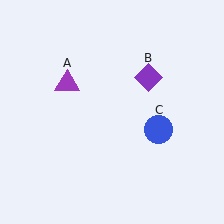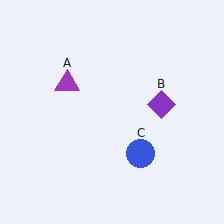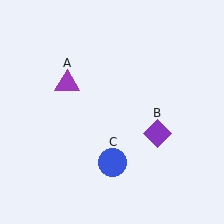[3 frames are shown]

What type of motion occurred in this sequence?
The purple diamond (object B), blue circle (object C) rotated clockwise around the center of the scene.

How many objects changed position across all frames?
2 objects changed position: purple diamond (object B), blue circle (object C).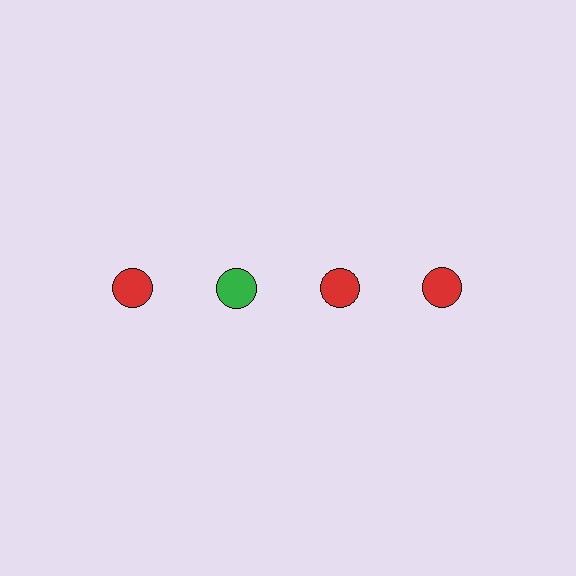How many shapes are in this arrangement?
There are 4 shapes arranged in a grid pattern.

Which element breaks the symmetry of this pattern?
The green circle in the top row, second from left column breaks the symmetry. All other shapes are red circles.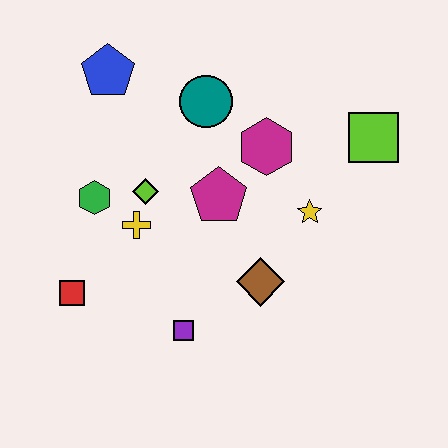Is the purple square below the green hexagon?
Yes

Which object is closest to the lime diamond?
The yellow cross is closest to the lime diamond.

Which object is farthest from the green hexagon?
The lime square is farthest from the green hexagon.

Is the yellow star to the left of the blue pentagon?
No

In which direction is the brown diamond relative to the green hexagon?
The brown diamond is to the right of the green hexagon.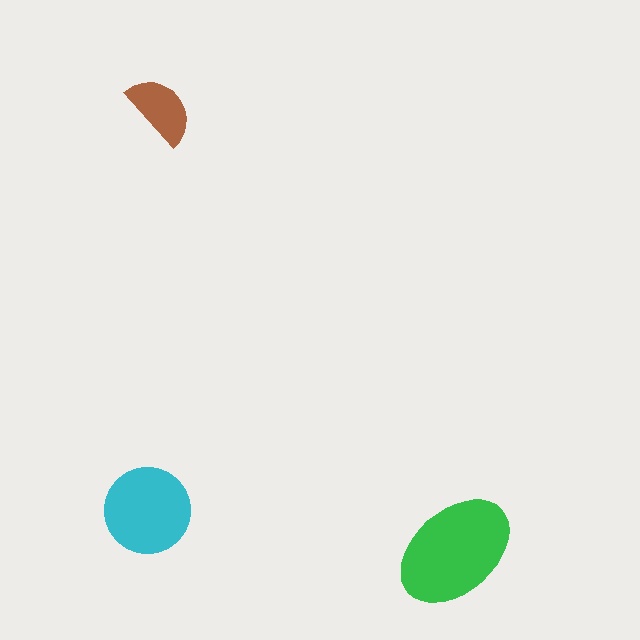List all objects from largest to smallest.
The green ellipse, the cyan circle, the brown semicircle.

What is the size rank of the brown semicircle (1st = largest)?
3rd.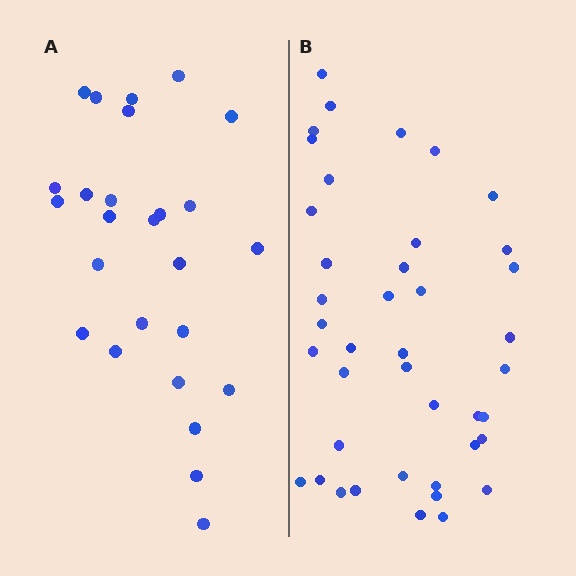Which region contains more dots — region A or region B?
Region B (the right region) has more dots.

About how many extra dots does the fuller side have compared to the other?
Region B has approximately 15 more dots than region A.